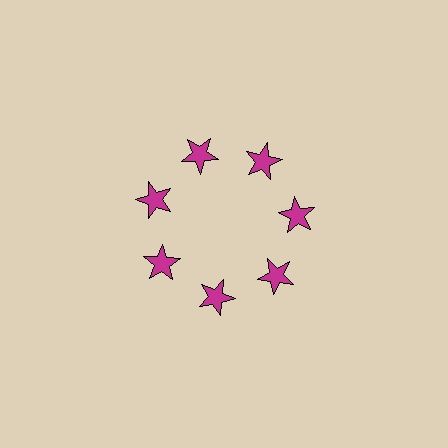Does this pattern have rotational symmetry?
Yes, this pattern has 7-fold rotational symmetry. It looks the same after rotating 51 degrees around the center.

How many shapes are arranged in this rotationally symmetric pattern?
There are 7 shapes, arranged in 7 groups of 1.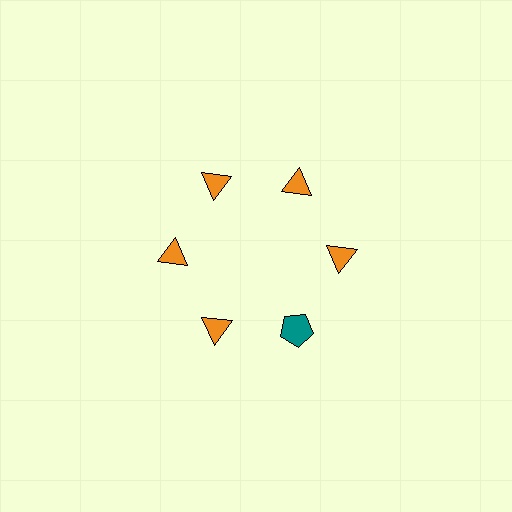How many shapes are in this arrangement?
There are 6 shapes arranged in a ring pattern.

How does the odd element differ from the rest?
It differs in both color (teal instead of orange) and shape (pentagon instead of triangle).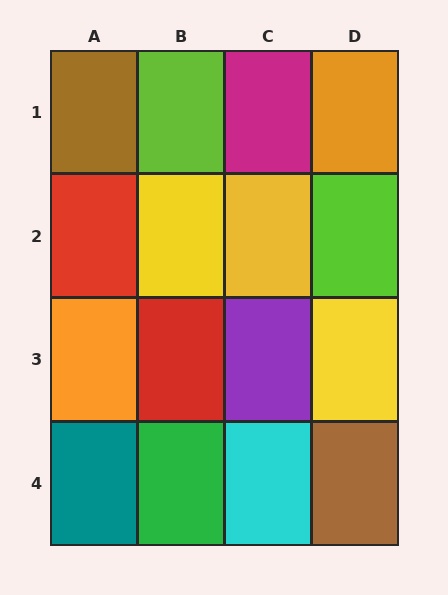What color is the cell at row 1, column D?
Orange.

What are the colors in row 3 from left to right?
Orange, red, purple, yellow.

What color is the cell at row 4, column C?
Cyan.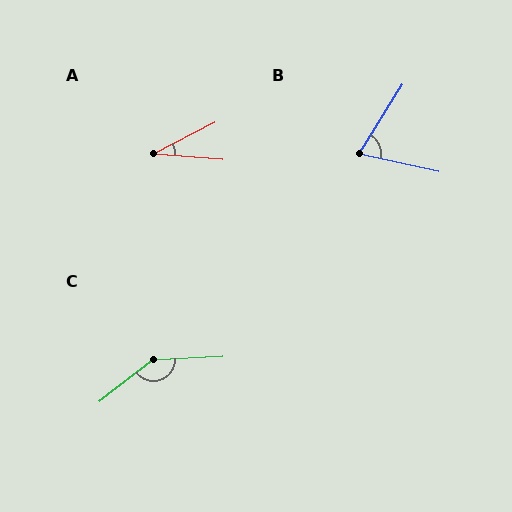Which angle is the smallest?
A, at approximately 31 degrees.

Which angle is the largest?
C, at approximately 145 degrees.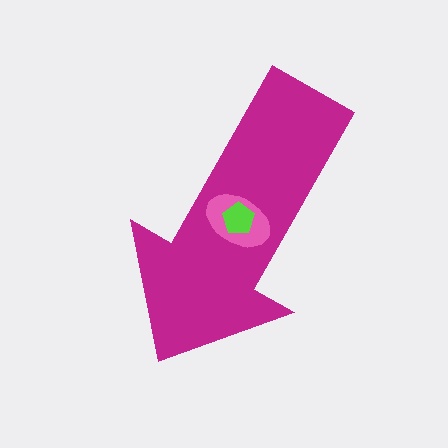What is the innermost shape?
The lime pentagon.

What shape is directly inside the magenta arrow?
The pink ellipse.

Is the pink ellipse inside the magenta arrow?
Yes.